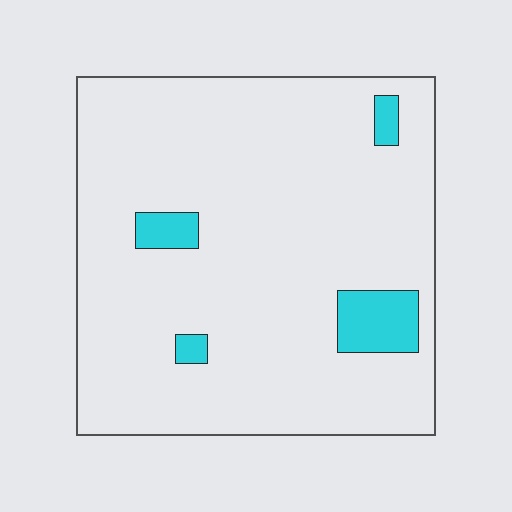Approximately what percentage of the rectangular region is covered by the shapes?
Approximately 10%.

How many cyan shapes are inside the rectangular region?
4.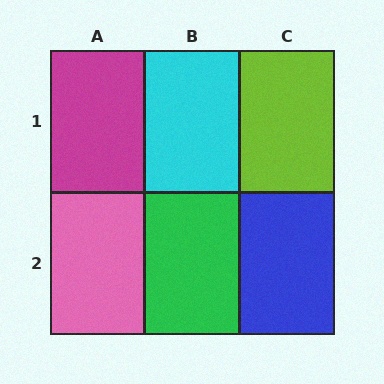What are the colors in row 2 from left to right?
Pink, green, blue.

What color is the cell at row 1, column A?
Magenta.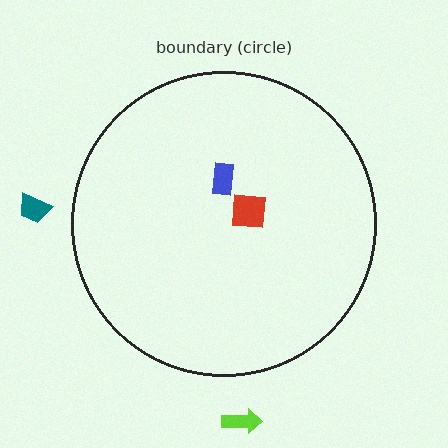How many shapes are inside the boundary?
2 inside, 2 outside.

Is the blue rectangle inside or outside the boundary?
Inside.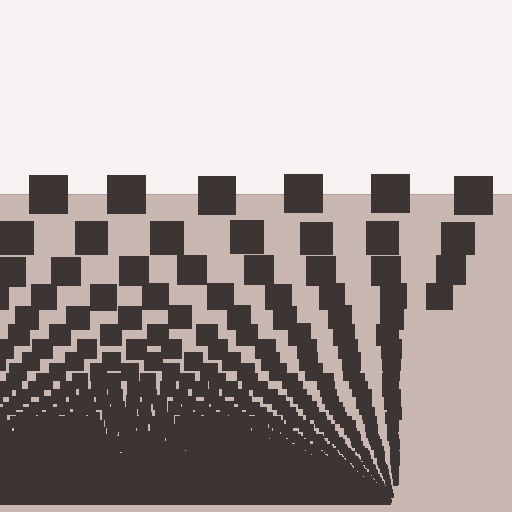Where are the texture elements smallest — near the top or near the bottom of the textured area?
Near the bottom.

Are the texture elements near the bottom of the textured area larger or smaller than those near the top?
Smaller. The gradient is inverted — elements near the bottom are smaller and denser.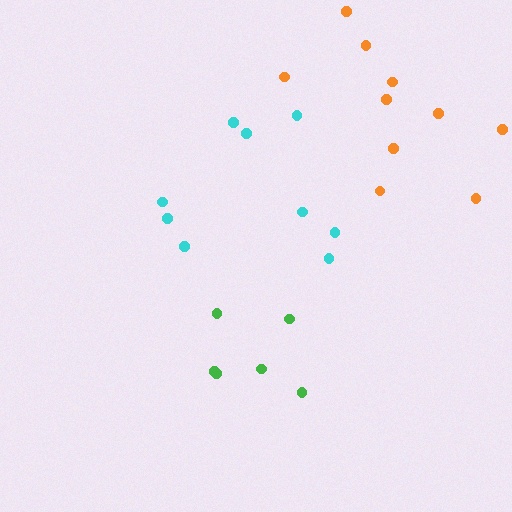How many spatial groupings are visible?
There are 3 spatial groupings.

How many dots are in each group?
Group 1: 6 dots, Group 2: 9 dots, Group 3: 10 dots (25 total).